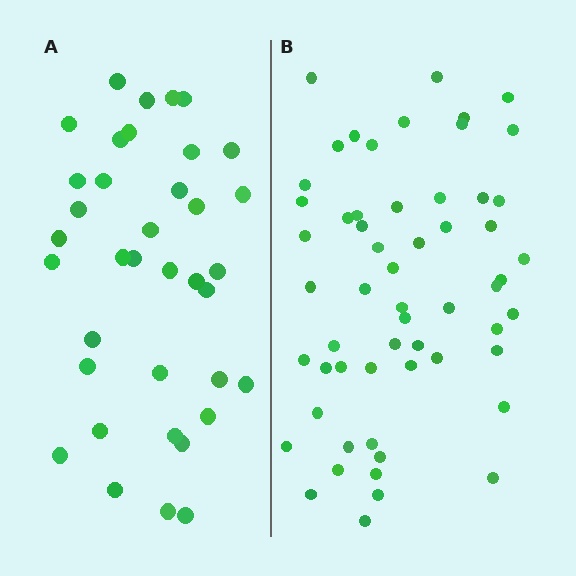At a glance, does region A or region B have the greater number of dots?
Region B (the right region) has more dots.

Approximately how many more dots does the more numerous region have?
Region B has approximately 20 more dots than region A.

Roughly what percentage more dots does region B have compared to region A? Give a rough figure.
About 55% more.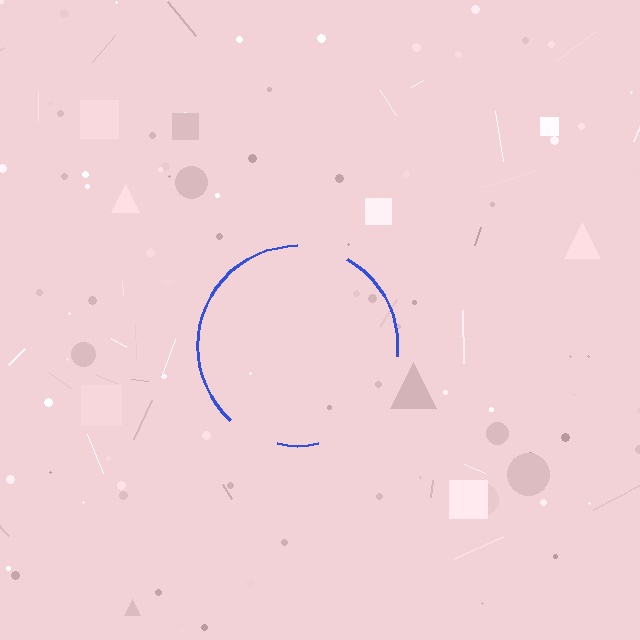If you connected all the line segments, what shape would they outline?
They would outline a circle.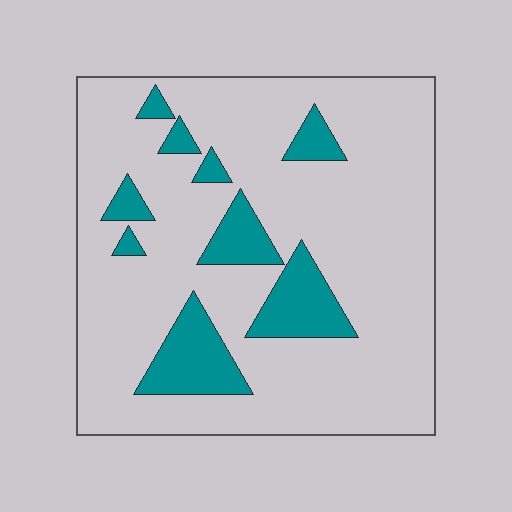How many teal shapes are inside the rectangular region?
9.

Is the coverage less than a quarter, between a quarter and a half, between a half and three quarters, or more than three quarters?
Less than a quarter.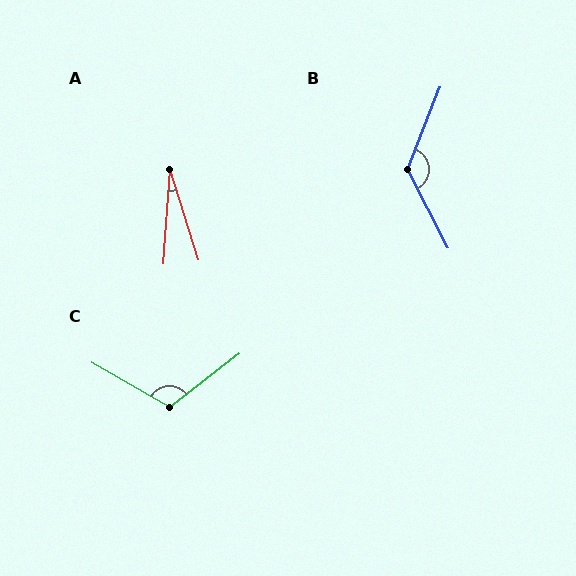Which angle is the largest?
B, at approximately 131 degrees.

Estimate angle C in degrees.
Approximately 112 degrees.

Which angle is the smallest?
A, at approximately 22 degrees.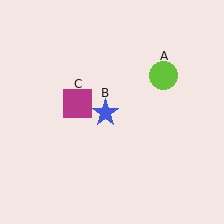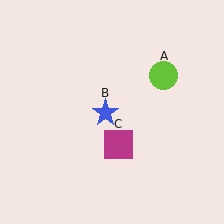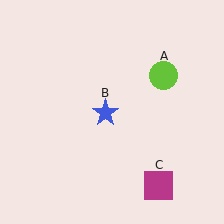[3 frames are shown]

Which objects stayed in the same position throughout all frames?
Lime circle (object A) and blue star (object B) remained stationary.